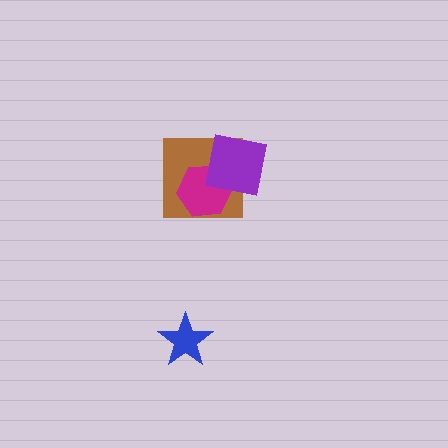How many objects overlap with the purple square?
2 objects overlap with the purple square.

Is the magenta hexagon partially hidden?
Yes, it is partially covered by another shape.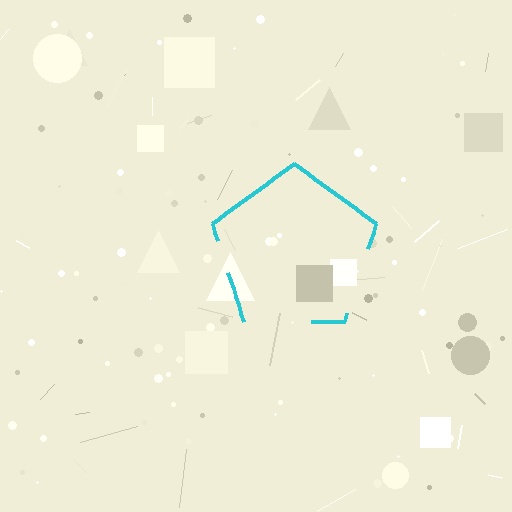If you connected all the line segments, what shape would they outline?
They would outline a pentagon.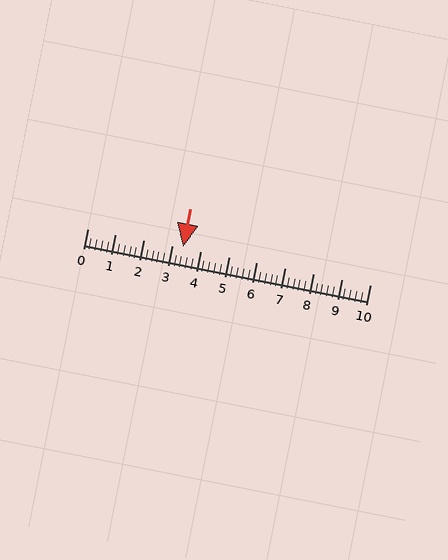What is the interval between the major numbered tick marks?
The major tick marks are spaced 1 units apart.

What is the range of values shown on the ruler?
The ruler shows values from 0 to 10.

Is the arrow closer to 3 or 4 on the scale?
The arrow is closer to 3.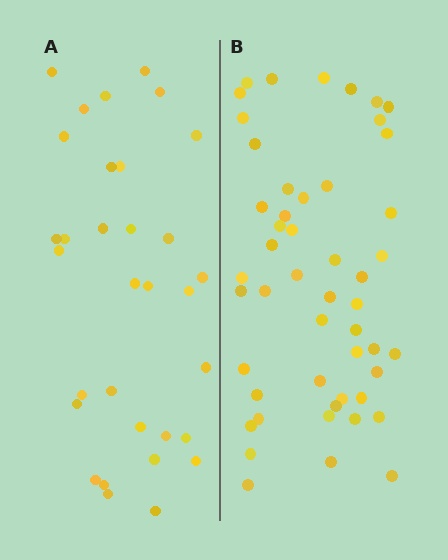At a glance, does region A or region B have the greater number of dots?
Region B (the right region) has more dots.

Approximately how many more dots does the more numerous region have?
Region B has approximately 20 more dots than region A.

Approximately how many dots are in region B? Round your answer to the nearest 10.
About 50 dots.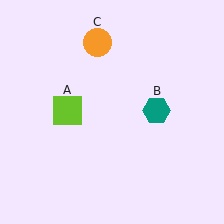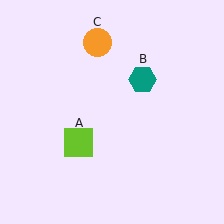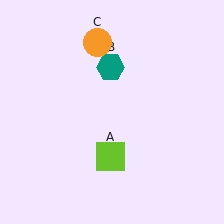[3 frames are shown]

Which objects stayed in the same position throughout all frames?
Orange circle (object C) remained stationary.